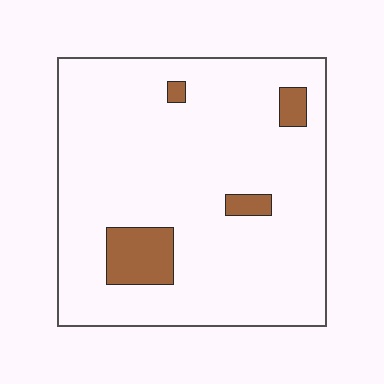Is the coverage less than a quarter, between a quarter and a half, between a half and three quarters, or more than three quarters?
Less than a quarter.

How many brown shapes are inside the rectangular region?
4.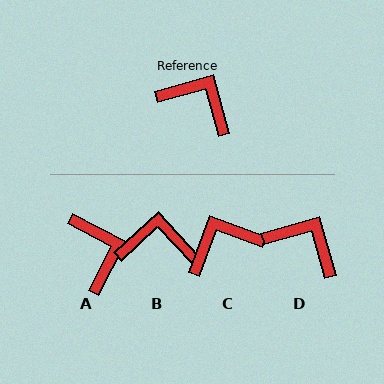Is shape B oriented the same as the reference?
No, it is off by about 27 degrees.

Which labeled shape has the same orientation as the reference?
D.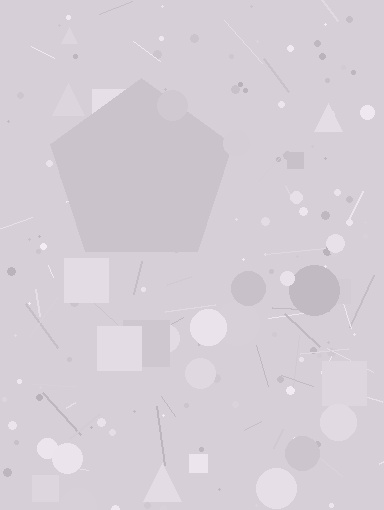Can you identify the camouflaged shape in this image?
The camouflaged shape is a pentagon.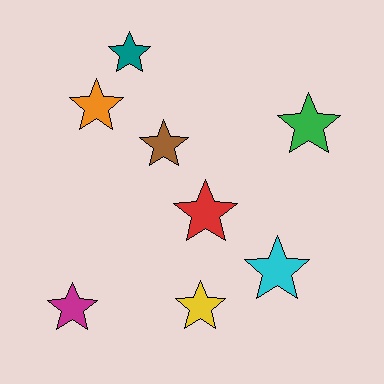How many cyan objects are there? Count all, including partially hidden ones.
There is 1 cyan object.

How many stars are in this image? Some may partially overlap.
There are 8 stars.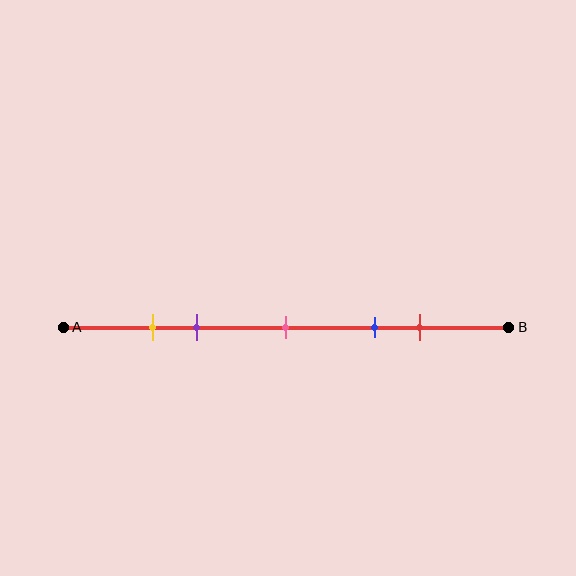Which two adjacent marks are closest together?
The yellow and purple marks are the closest adjacent pair.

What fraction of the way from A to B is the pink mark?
The pink mark is approximately 50% (0.5) of the way from A to B.